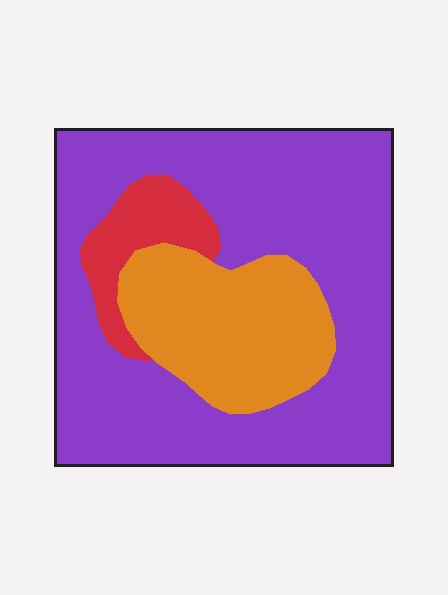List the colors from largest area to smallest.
From largest to smallest: purple, orange, red.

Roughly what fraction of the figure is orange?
Orange takes up about one quarter (1/4) of the figure.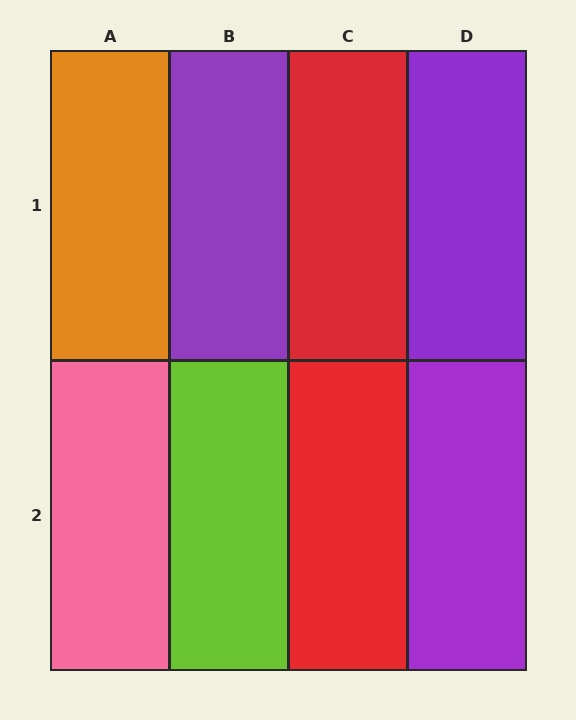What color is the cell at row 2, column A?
Pink.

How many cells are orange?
1 cell is orange.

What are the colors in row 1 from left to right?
Orange, purple, red, purple.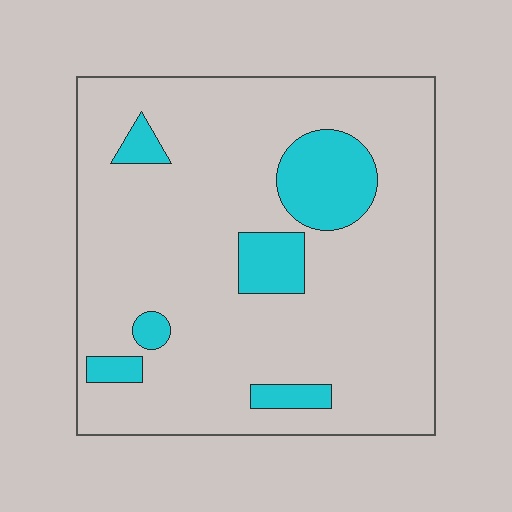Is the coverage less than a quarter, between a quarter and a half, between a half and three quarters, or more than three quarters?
Less than a quarter.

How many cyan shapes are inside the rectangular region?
6.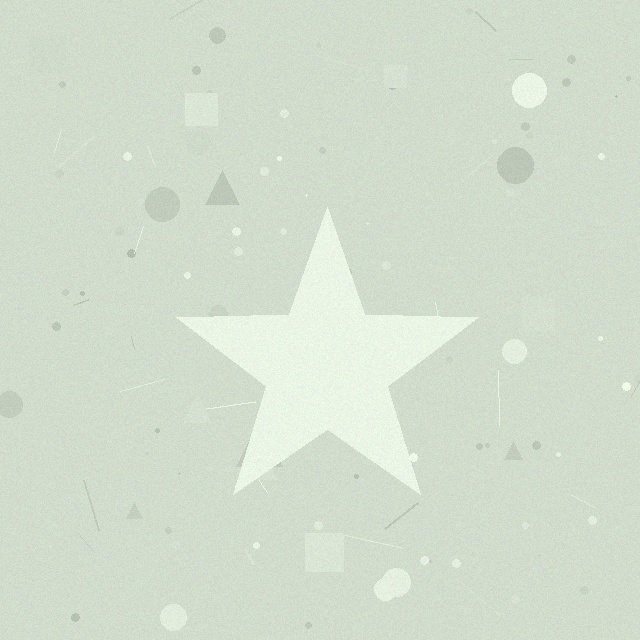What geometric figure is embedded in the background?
A star is embedded in the background.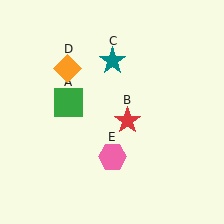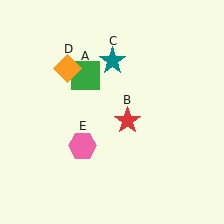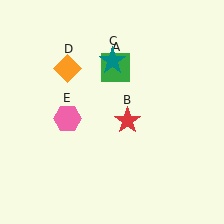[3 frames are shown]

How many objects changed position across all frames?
2 objects changed position: green square (object A), pink hexagon (object E).